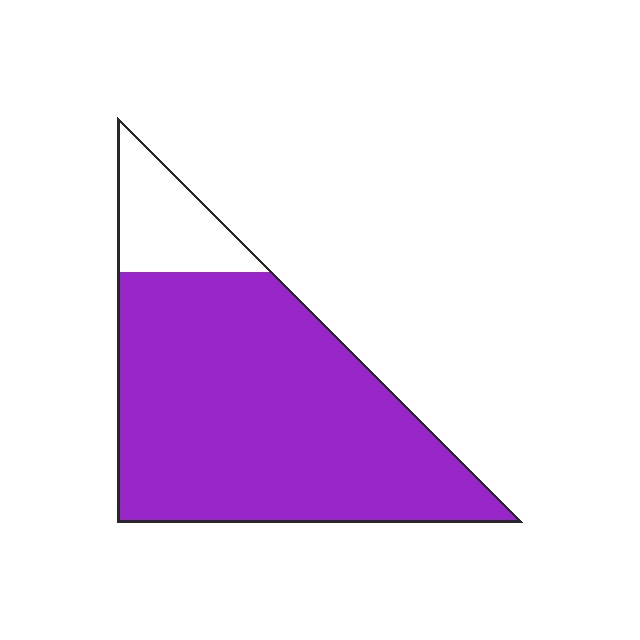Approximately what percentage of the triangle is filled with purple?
Approximately 85%.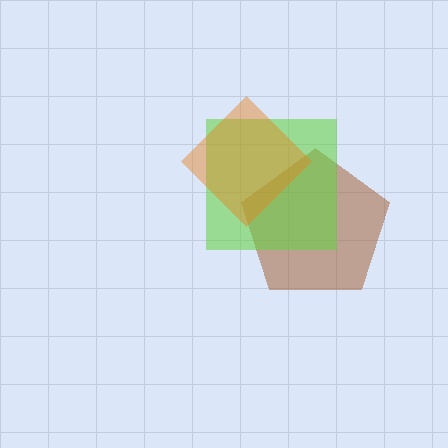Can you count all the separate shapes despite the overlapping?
Yes, there are 3 separate shapes.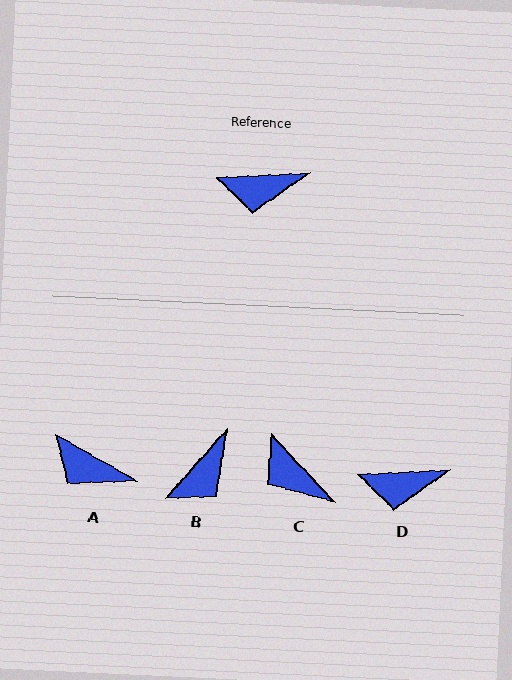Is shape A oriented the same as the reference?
No, it is off by about 33 degrees.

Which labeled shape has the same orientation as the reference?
D.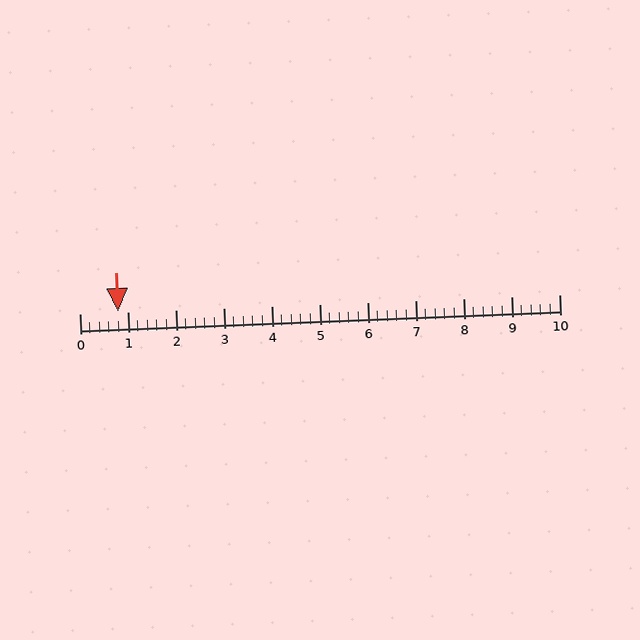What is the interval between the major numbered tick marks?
The major tick marks are spaced 1 units apart.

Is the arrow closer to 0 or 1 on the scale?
The arrow is closer to 1.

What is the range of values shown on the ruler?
The ruler shows values from 0 to 10.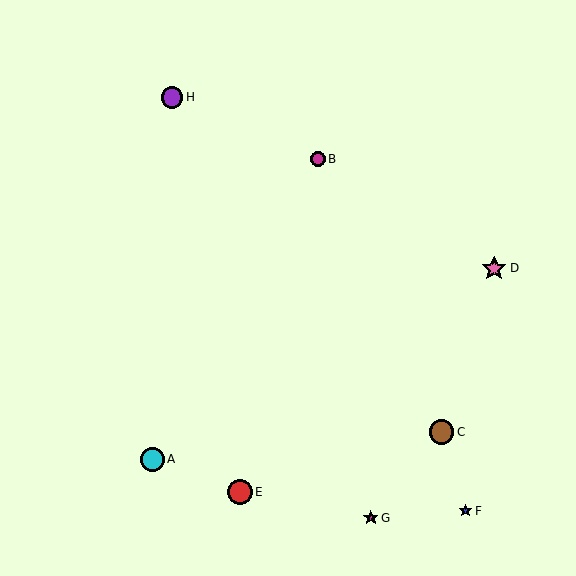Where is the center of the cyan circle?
The center of the cyan circle is at (152, 460).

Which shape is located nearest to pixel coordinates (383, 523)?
The magenta star (labeled G) at (371, 518) is nearest to that location.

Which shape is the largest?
The red circle (labeled E) is the largest.